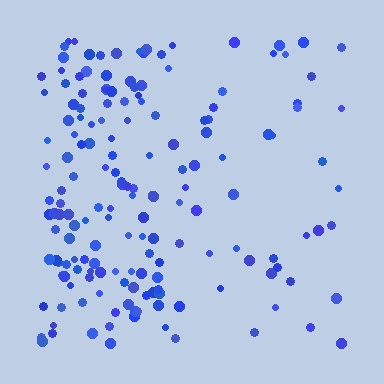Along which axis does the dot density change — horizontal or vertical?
Horizontal.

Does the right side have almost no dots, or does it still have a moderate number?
Still a moderate number, just noticeably fewer than the left.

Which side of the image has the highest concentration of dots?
The left.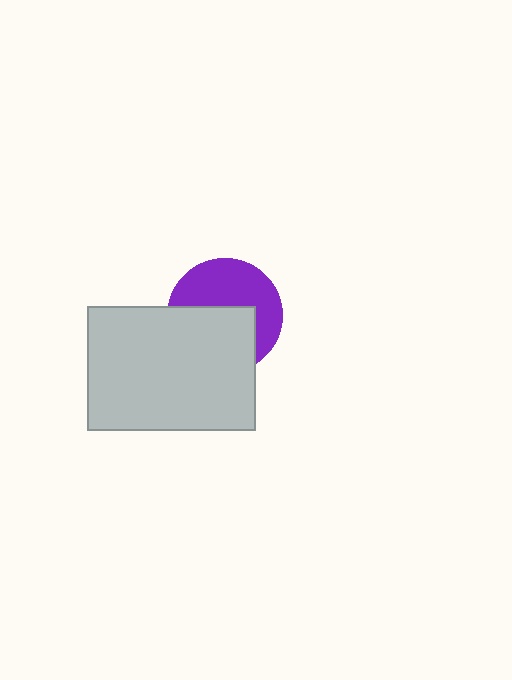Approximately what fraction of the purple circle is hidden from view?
Roughly 49% of the purple circle is hidden behind the light gray rectangle.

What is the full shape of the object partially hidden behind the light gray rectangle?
The partially hidden object is a purple circle.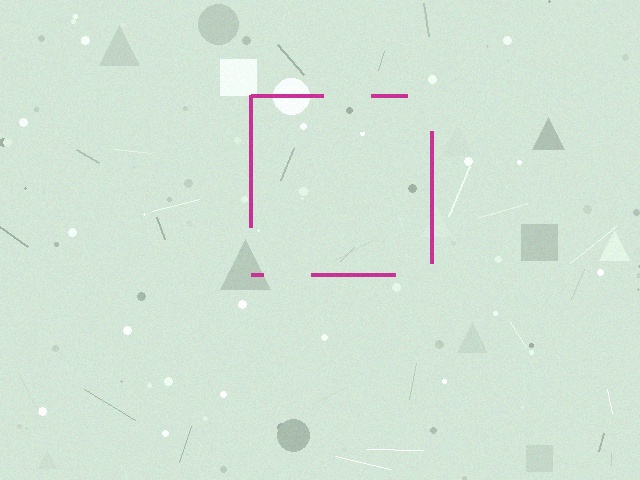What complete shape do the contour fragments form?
The contour fragments form a square.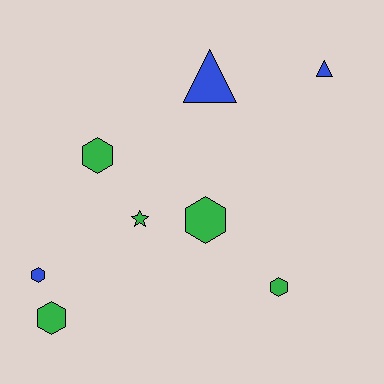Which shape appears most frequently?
Hexagon, with 5 objects.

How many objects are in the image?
There are 8 objects.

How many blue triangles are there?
There are 2 blue triangles.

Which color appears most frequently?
Green, with 5 objects.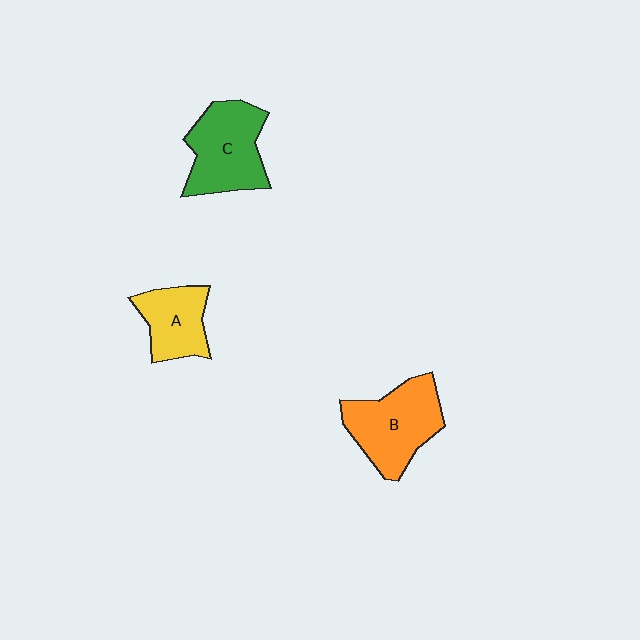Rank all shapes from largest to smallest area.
From largest to smallest: B (orange), C (green), A (yellow).